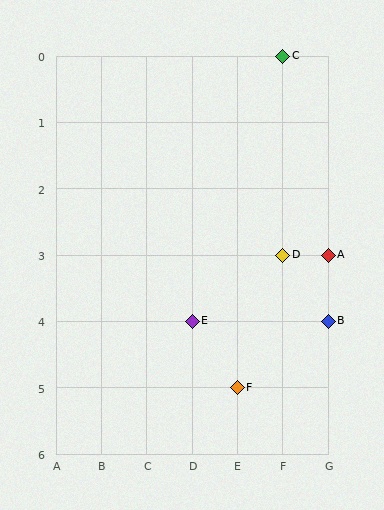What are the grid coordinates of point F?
Point F is at grid coordinates (E, 5).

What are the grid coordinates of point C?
Point C is at grid coordinates (F, 0).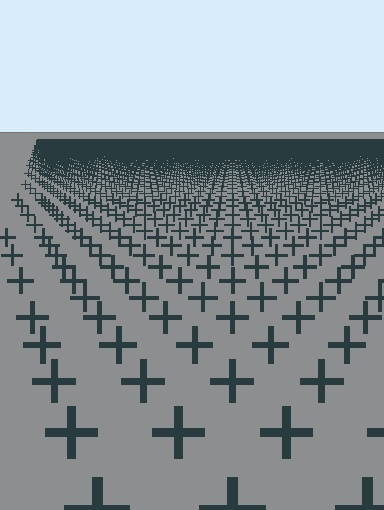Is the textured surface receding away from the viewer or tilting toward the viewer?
The surface is receding away from the viewer. Texture elements get smaller and denser toward the top.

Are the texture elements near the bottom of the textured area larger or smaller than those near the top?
Larger. Near the bottom, elements are closer to the viewer and appear at a bigger on-screen size.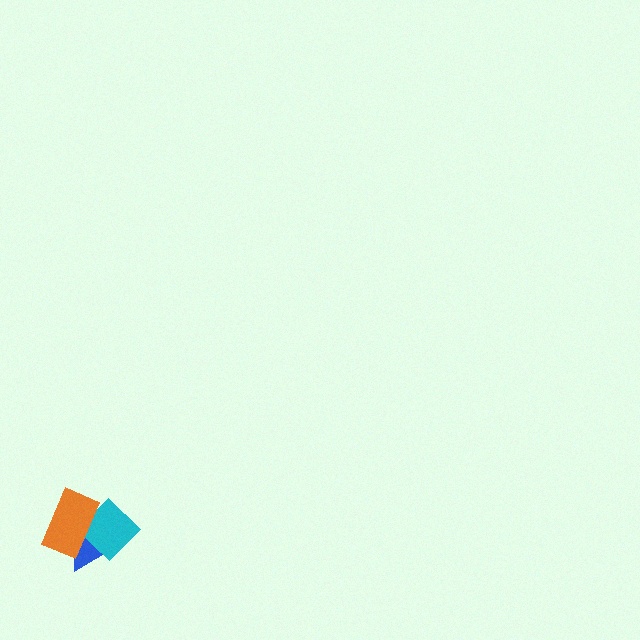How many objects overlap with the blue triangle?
2 objects overlap with the blue triangle.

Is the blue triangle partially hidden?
Yes, it is partially covered by another shape.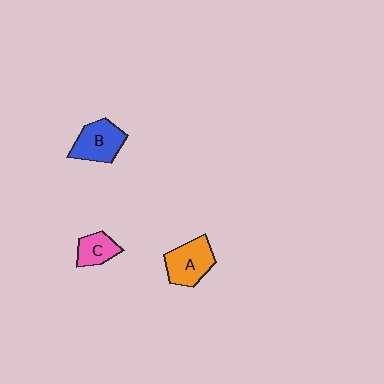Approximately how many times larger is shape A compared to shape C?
Approximately 1.6 times.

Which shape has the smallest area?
Shape C (pink).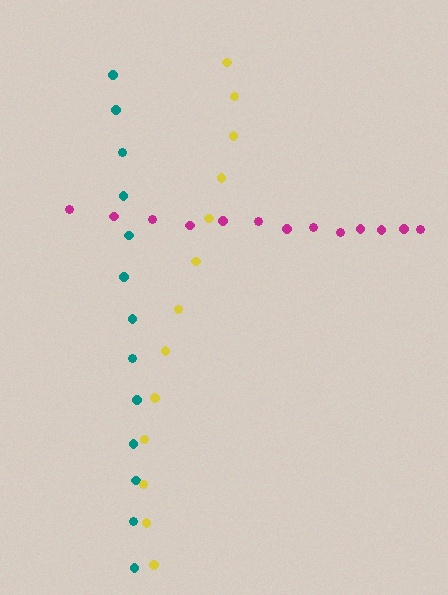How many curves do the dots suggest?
There are 3 distinct paths.